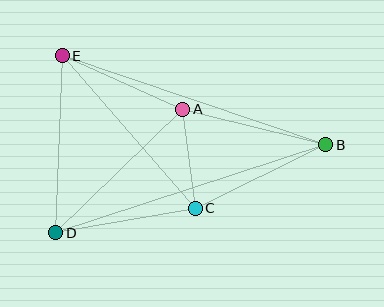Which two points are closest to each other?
Points A and C are closest to each other.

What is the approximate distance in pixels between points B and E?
The distance between B and E is approximately 278 pixels.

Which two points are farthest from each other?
Points B and D are farthest from each other.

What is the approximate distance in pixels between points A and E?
The distance between A and E is approximately 132 pixels.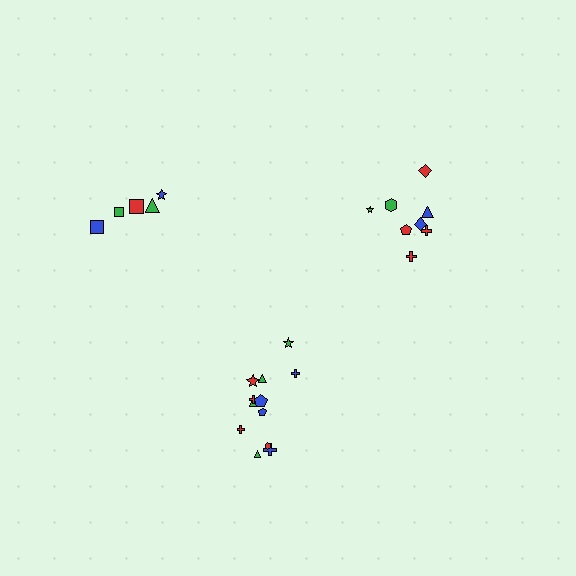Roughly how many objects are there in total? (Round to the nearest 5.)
Roughly 25 objects in total.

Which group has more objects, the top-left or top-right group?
The top-right group.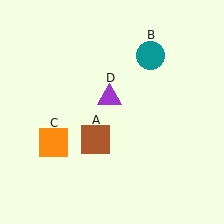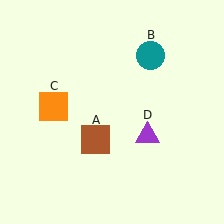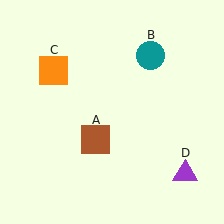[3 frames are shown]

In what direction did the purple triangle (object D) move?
The purple triangle (object D) moved down and to the right.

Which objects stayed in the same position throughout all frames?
Brown square (object A) and teal circle (object B) remained stationary.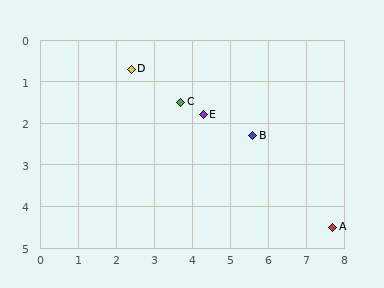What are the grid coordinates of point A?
Point A is at approximately (7.7, 4.5).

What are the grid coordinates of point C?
Point C is at approximately (3.7, 1.5).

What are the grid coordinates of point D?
Point D is at approximately (2.4, 0.7).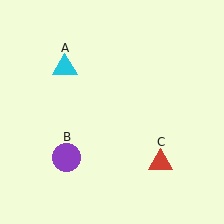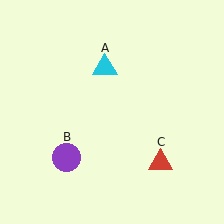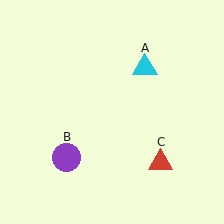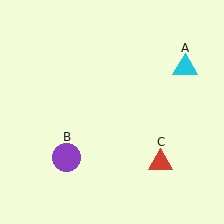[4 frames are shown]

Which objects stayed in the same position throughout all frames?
Purple circle (object B) and red triangle (object C) remained stationary.